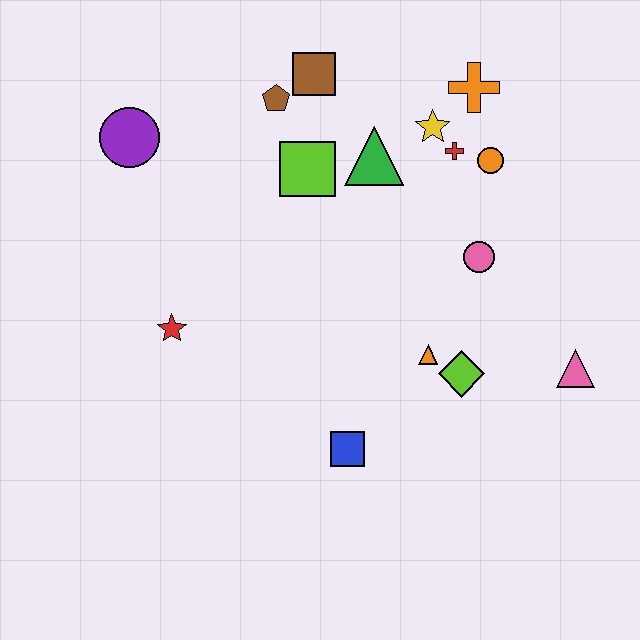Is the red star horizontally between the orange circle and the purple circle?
Yes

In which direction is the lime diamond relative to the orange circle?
The lime diamond is below the orange circle.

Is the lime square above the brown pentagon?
No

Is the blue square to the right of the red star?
Yes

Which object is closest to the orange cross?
The yellow star is closest to the orange cross.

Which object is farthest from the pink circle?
The purple circle is farthest from the pink circle.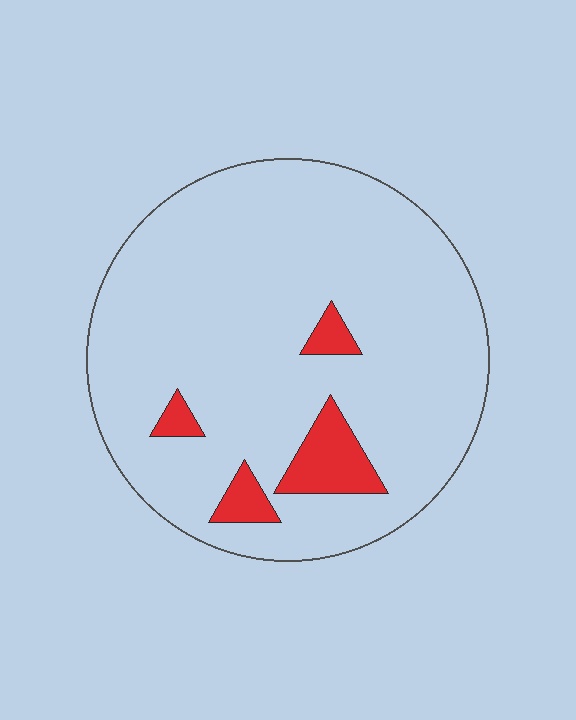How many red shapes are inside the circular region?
4.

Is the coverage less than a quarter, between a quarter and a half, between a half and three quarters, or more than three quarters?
Less than a quarter.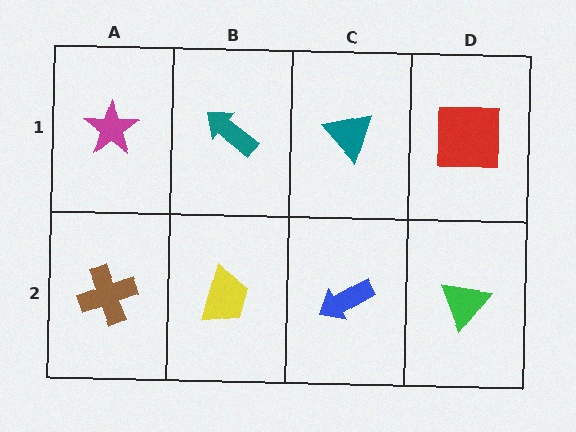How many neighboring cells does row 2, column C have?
3.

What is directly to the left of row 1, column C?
A teal arrow.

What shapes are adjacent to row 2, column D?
A red square (row 1, column D), a blue arrow (row 2, column C).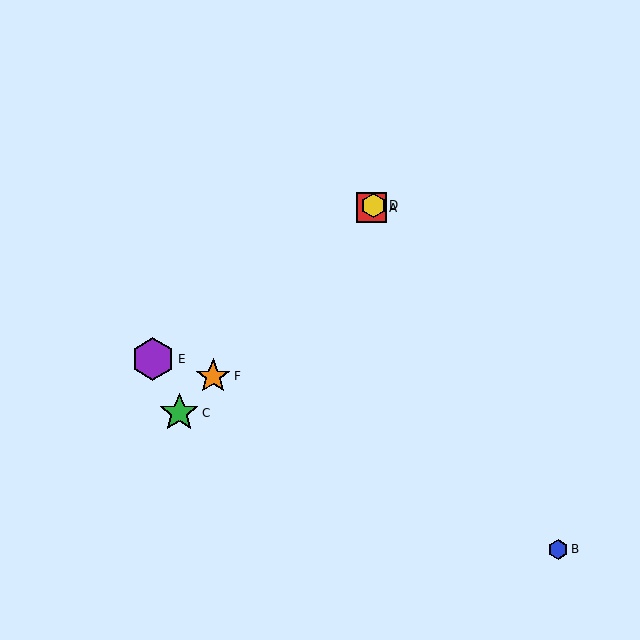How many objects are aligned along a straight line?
4 objects (A, C, D, F) are aligned along a straight line.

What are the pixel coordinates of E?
Object E is at (153, 359).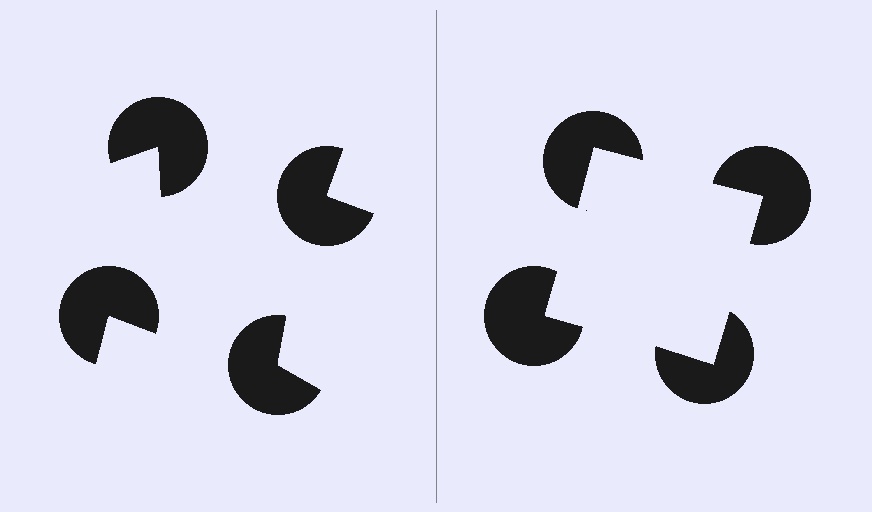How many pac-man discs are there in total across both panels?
8 — 4 on each side.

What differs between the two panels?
The pac-man discs are positioned identically on both sides; only the wedge orientations differ. On the right they align to a square; on the left they are misaligned.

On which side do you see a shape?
An illusory square appears on the right side. On the left side the wedge cuts are rotated, so no coherent shape forms.